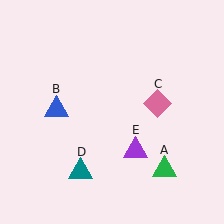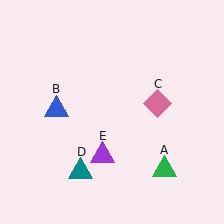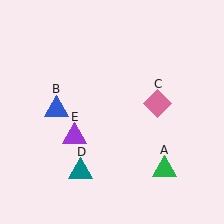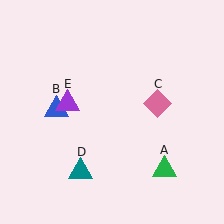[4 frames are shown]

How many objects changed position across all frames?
1 object changed position: purple triangle (object E).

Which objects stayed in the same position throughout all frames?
Green triangle (object A) and blue triangle (object B) and pink diamond (object C) and teal triangle (object D) remained stationary.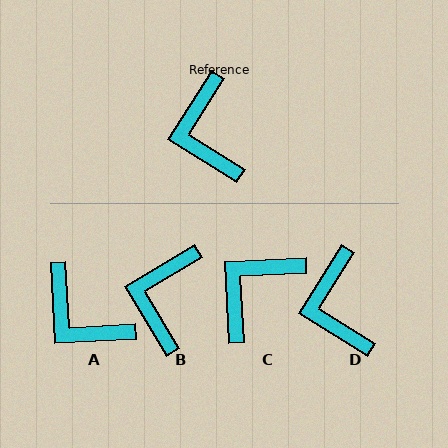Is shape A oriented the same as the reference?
No, it is off by about 35 degrees.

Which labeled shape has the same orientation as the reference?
D.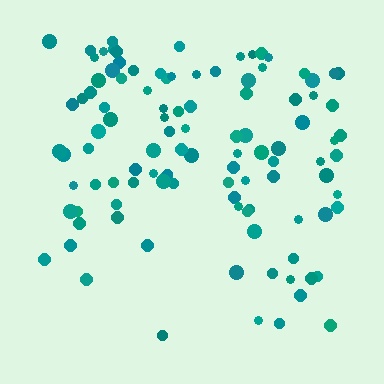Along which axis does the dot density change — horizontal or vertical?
Vertical.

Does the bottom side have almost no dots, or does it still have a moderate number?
Still a moderate number, just noticeably fewer than the top.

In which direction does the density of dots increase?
From bottom to top, with the top side densest.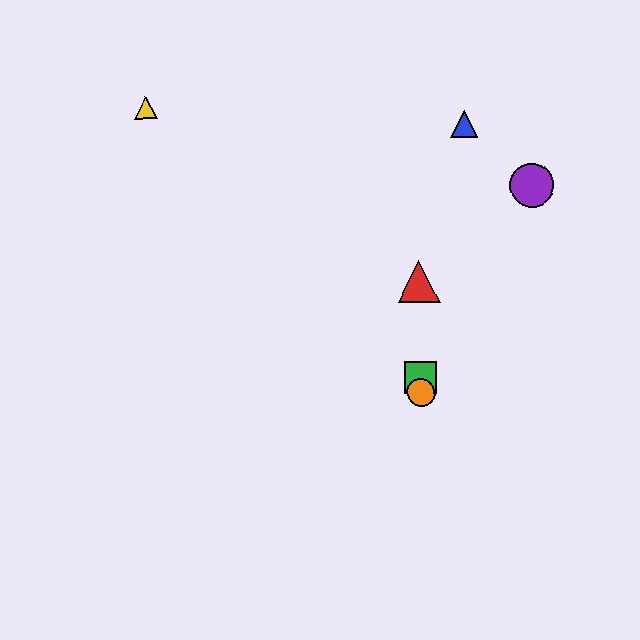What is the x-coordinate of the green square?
The green square is at x≈421.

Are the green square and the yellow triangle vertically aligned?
No, the green square is at x≈421 and the yellow triangle is at x≈146.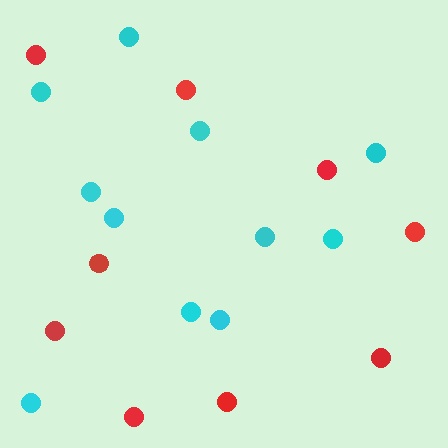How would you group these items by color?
There are 2 groups: one group of red circles (9) and one group of cyan circles (11).